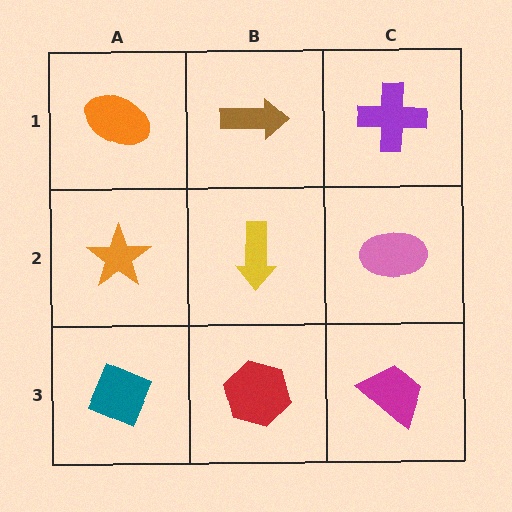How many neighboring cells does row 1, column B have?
3.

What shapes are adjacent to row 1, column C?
A pink ellipse (row 2, column C), a brown arrow (row 1, column B).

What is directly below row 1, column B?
A yellow arrow.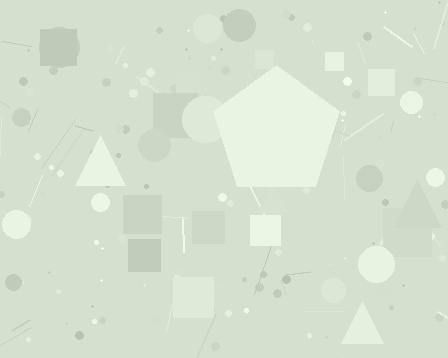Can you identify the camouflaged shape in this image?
The camouflaged shape is a pentagon.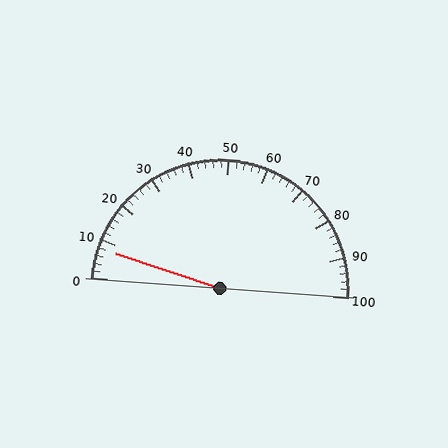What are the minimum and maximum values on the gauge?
The gauge ranges from 0 to 100.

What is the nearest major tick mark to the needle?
The nearest major tick mark is 10.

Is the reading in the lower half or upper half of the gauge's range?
The reading is in the lower half of the range (0 to 100).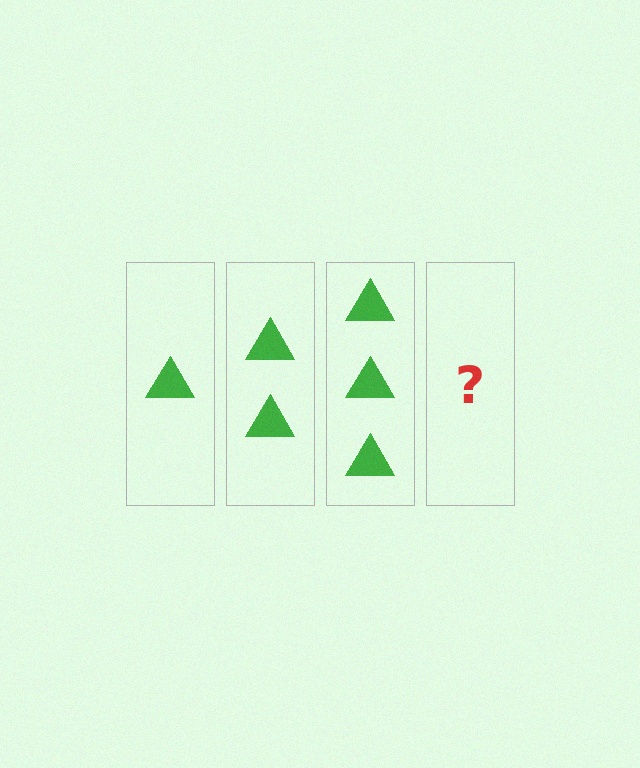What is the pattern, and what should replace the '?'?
The pattern is that each step adds one more triangle. The '?' should be 4 triangles.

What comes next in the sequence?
The next element should be 4 triangles.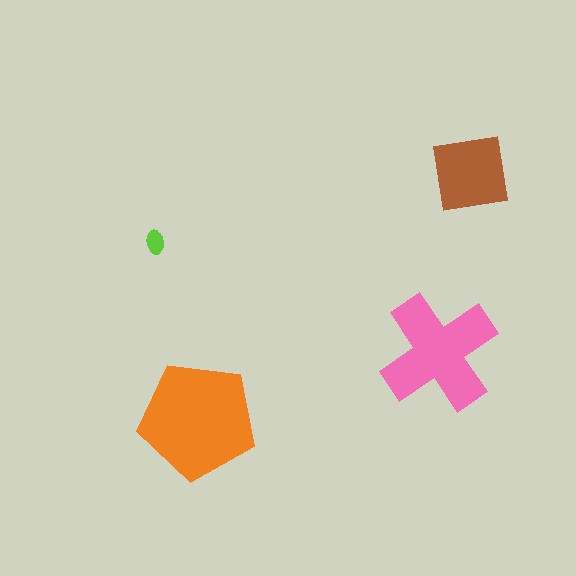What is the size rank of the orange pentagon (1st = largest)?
1st.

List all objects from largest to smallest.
The orange pentagon, the pink cross, the brown square, the lime ellipse.